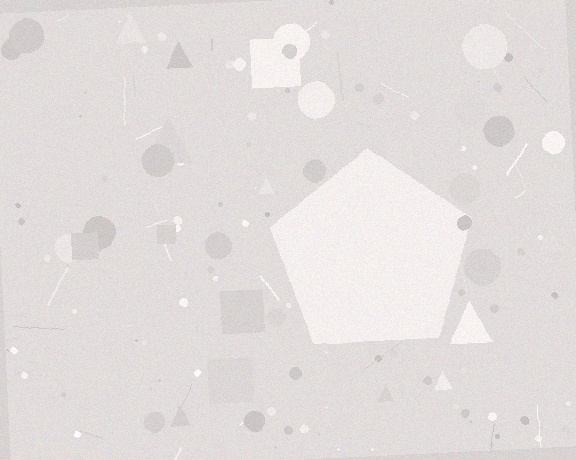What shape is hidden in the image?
A pentagon is hidden in the image.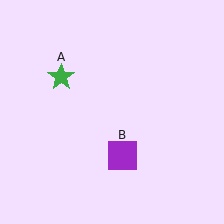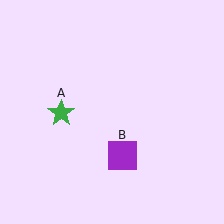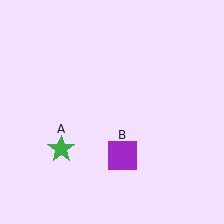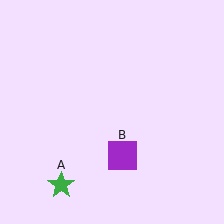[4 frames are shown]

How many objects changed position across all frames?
1 object changed position: green star (object A).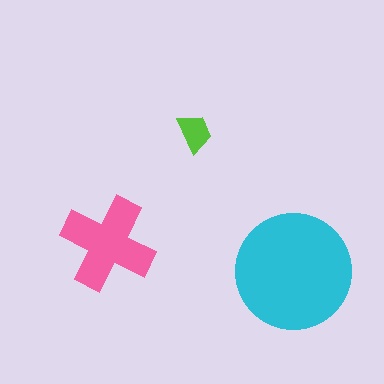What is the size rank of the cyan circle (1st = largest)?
1st.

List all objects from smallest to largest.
The lime trapezoid, the pink cross, the cyan circle.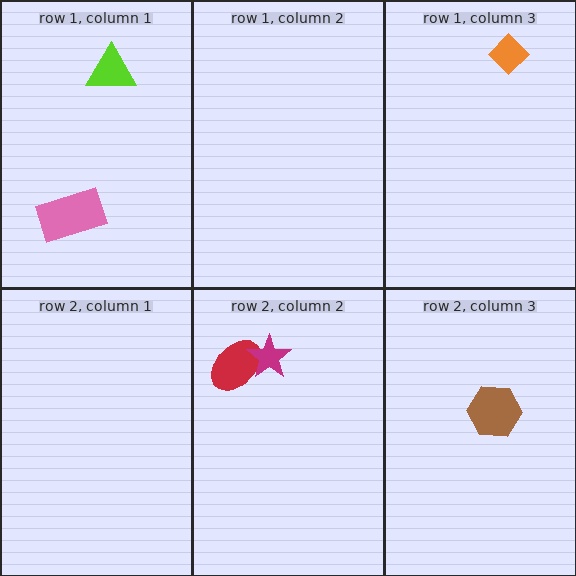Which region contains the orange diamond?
The row 1, column 3 region.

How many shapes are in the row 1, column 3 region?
1.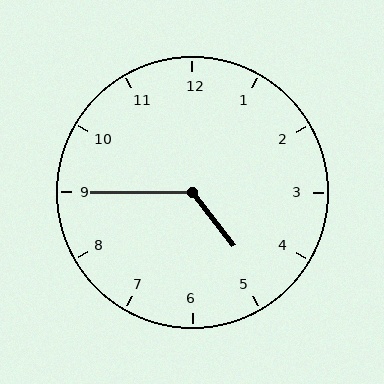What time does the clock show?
4:45.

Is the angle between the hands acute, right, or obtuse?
It is obtuse.